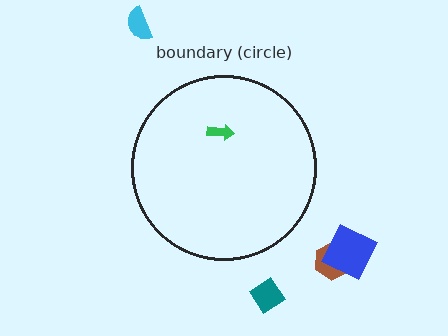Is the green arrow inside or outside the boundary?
Inside.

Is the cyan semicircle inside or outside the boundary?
Outside.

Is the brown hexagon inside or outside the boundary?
Outside.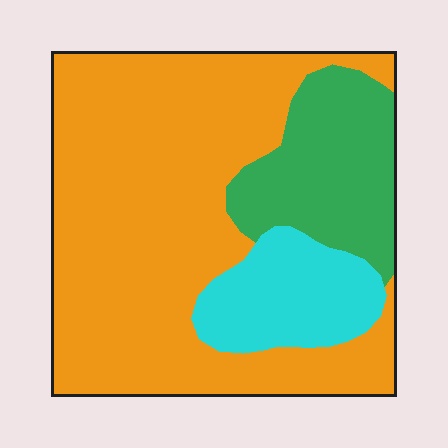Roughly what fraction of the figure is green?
Green covers 20% of the figure.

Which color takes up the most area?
Orange, at roughly 65%.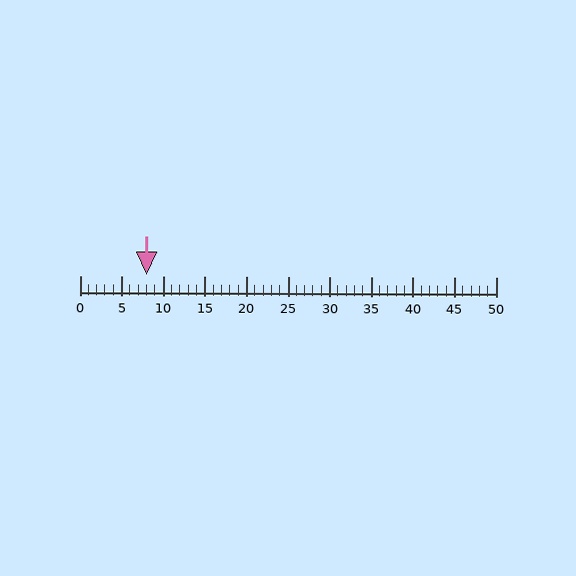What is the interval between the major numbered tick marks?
The major tick marks are spaced 5 units apart.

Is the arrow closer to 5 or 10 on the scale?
The arrow is closer to 10.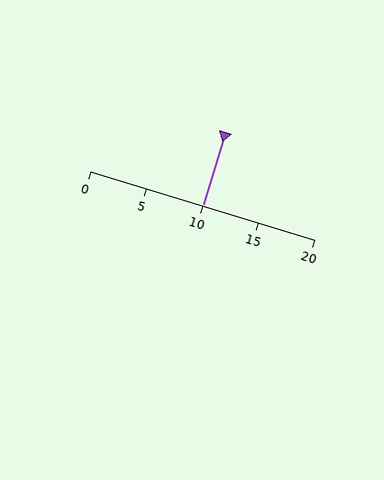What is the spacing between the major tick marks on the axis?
The major ticks are spaced 5 apart.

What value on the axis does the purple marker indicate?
The marker indicates approximately 10.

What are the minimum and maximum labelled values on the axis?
The axis runs from 0 to 20.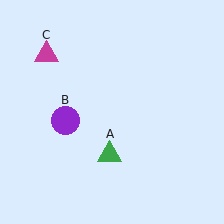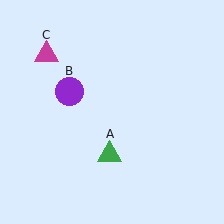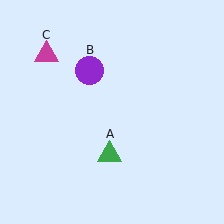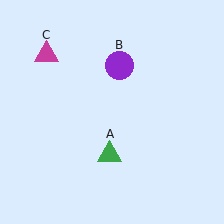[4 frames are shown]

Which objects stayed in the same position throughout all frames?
Green triangle (object A) and magenta triangle (object C) remained stationary.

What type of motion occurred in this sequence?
The purple circle (object B) rotated clockwise around the center of the scene.